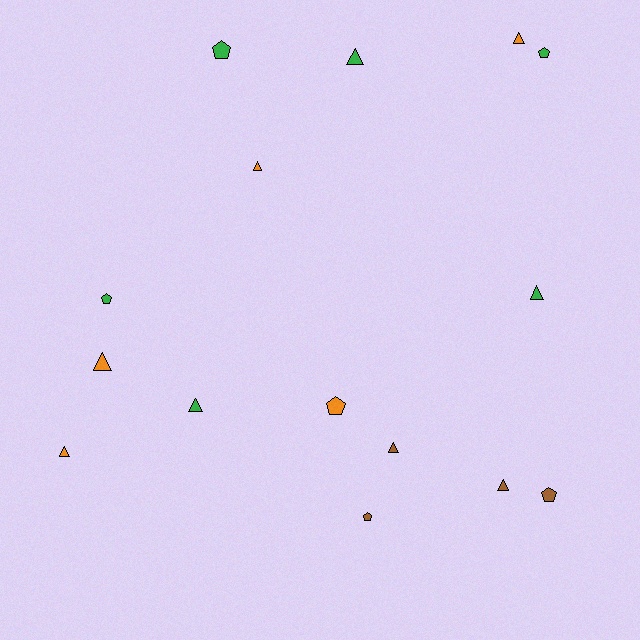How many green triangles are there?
There are 3 green triangles.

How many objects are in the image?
There are 15 objects.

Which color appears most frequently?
Green, with 6 objects.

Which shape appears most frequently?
Triangle, with 9 objects.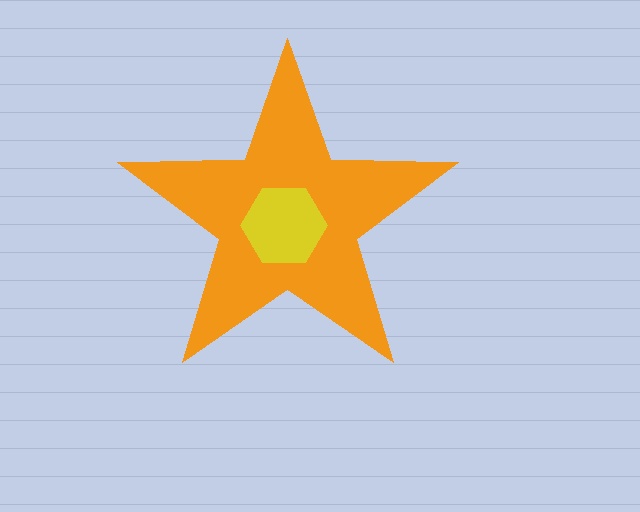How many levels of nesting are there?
2.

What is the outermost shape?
The orange star.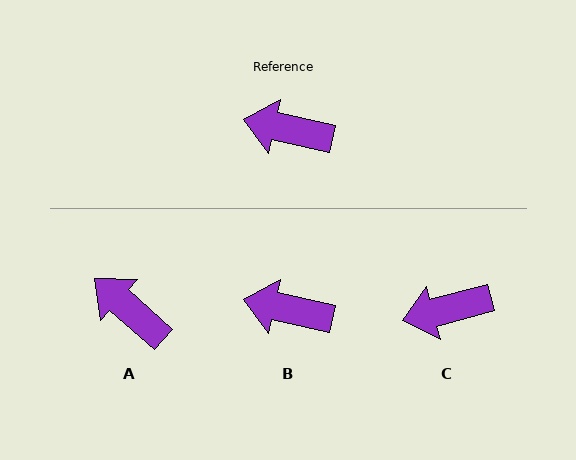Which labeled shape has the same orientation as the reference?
B.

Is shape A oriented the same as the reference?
No, it is off by about 29 degrees.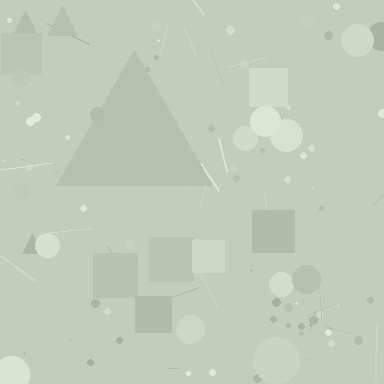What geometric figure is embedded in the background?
A triangle is embedded in the background.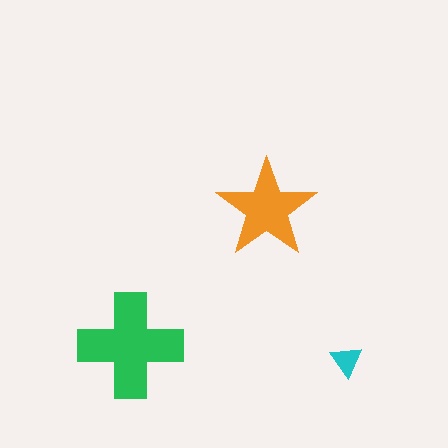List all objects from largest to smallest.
The green cross, the orange star, the cyan triangle.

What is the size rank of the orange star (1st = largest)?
2nd.